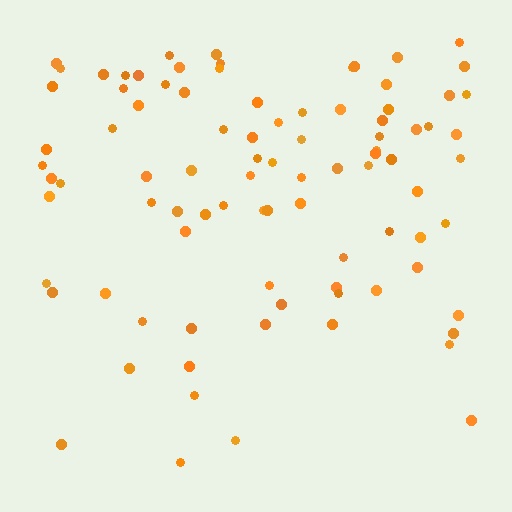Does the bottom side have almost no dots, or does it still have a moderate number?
Still a moderate number, just noticeably fewer than the top.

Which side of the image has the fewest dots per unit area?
The bottom.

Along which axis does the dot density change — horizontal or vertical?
Vertical.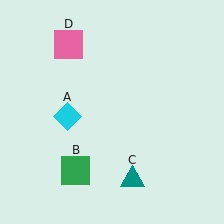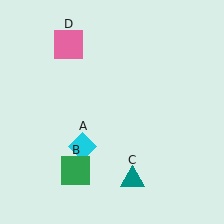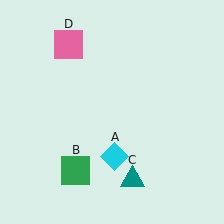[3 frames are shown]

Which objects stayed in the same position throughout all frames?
Green square (object B) and teal triangle (object C) and pink square (object D) remained stationary.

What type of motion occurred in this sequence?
The cyan diamond (object A) rotated counterclockwise around the center of the scene.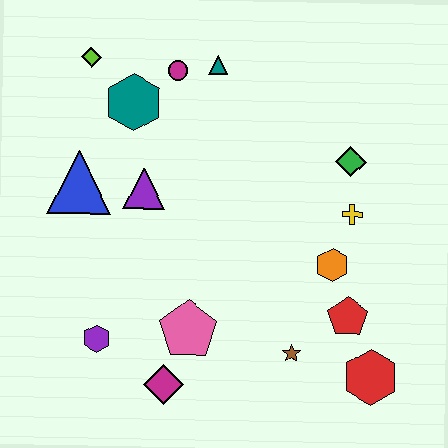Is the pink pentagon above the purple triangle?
No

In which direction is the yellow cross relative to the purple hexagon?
The yellow cross is to the right of the purple hexagon.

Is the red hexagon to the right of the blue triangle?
Yes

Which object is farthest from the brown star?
The lime diamond is farthest from the brown star.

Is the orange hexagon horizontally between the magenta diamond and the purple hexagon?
No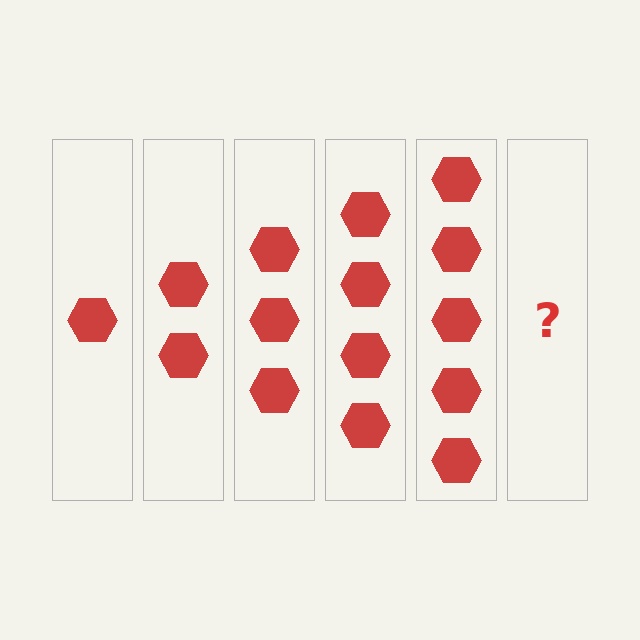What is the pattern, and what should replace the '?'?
The pattern is that each step adds one more hexagon. The '?' should be 6 hexagons.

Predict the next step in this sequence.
The next step is 6 hexagons.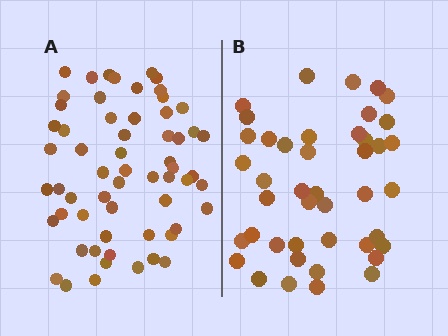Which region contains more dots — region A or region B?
Region A (the left region) has more dots.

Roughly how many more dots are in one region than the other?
Region A has approximately 15 more dots than region B.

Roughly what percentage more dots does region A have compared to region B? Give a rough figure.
About 40% more.